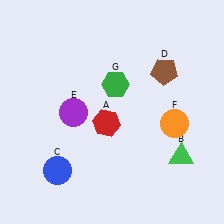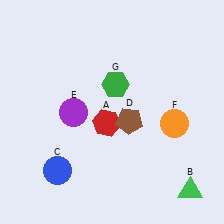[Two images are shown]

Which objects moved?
The objects that moved are: the green triangle (B), the brown pentagon (D).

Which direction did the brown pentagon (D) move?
The brown pentagon (D) moved down.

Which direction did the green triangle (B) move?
The green triangle (B) moved down.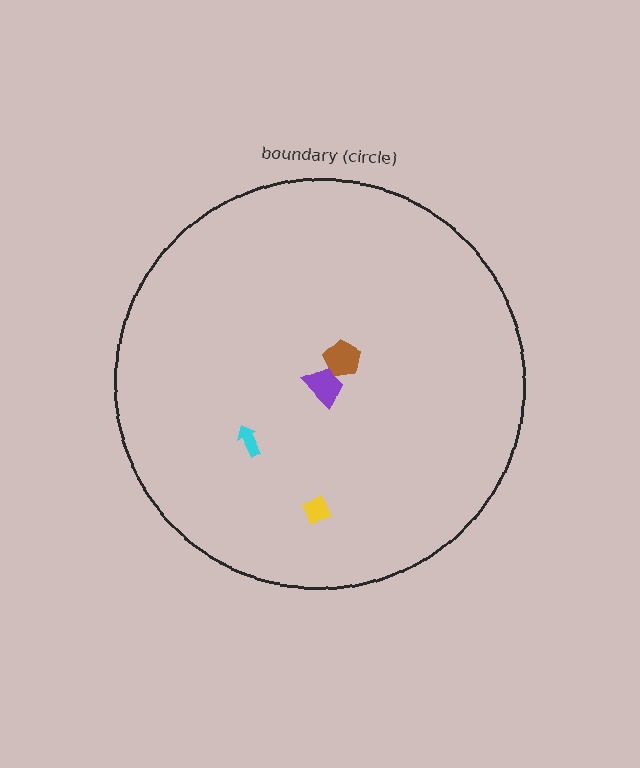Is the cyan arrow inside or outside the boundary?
Inside.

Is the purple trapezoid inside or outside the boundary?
Inside.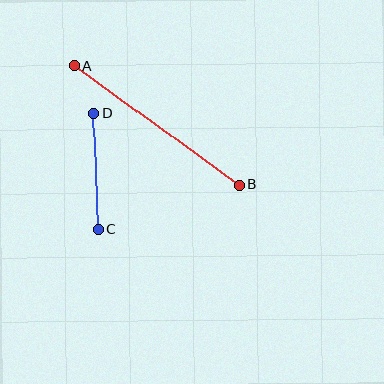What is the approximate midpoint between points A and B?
The midpoint is at approximately (157, 125) pixels.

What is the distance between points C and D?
The distance is approximately 116 pixels.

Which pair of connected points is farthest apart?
Points A and B are farthest apart.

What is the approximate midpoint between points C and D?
The midpoint is at approximately (96, 171) pixels.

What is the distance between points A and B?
The distance is approximately 204 pixels.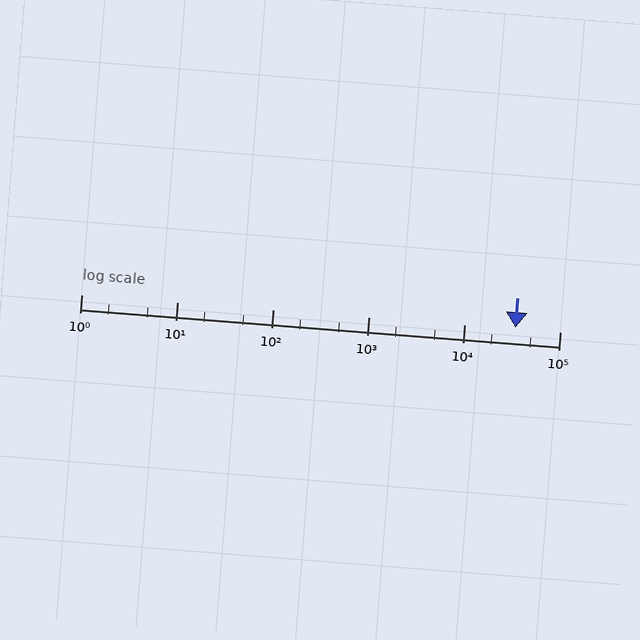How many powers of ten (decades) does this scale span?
The scale spans 5 decades, from 1 to 100000.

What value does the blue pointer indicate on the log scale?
The pointer indicates approximately 34000.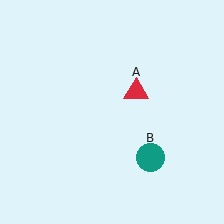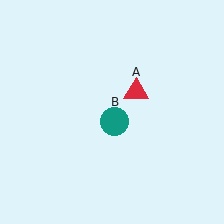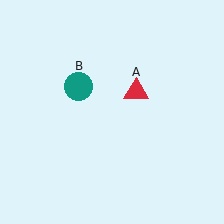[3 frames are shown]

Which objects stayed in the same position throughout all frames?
Red triangle (object A) remained stationary.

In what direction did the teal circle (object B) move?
The teal circle (object B) moved up and to the left.